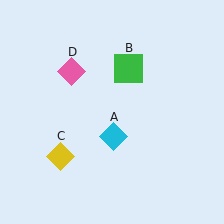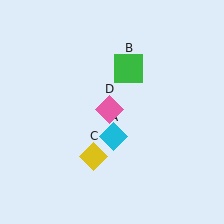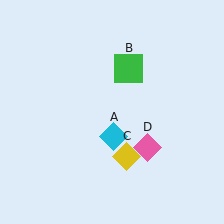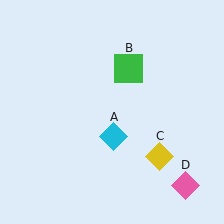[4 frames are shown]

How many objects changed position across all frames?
2 objects changed position: yellow diamond (object C), pink diamond (object D).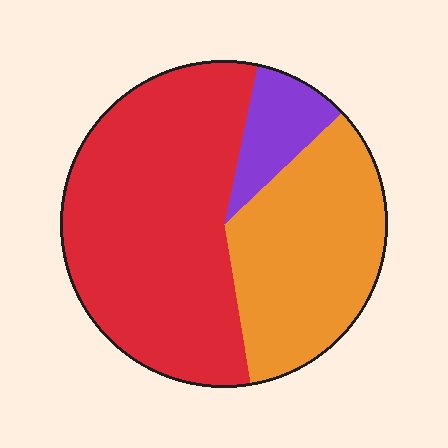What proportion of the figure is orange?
Orange covers roughly 35% of the figure.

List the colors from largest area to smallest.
From largest to smallest: red, orange, purple.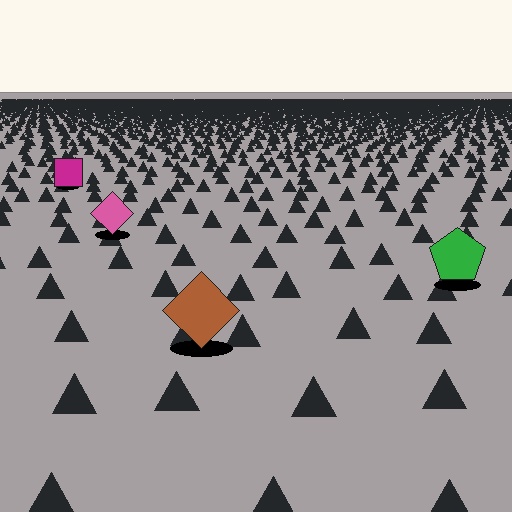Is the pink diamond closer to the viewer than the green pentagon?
No. The green pentagon is closer — you can tell from the texture gradient: the ground texture is coarser near it.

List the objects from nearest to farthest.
From nearest to farthest: the brown diamond, the green pentagon, the pink diamond, the magenta square.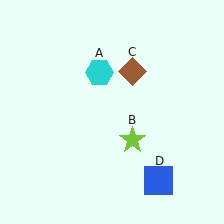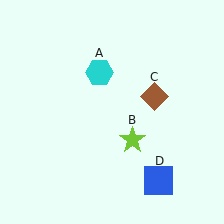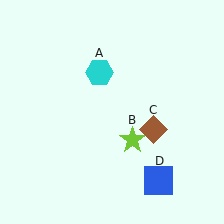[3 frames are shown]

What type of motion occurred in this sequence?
The brown diamond (object C) rotated clockwise around the center of the scene.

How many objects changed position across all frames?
1 object changed position: brown diamond (object C).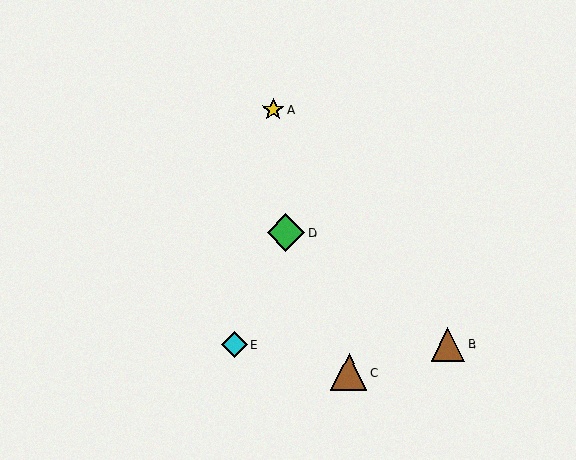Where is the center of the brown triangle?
The center of the brown triangle is at (448, 344).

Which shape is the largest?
The green diamond (labeled D) is the largest.